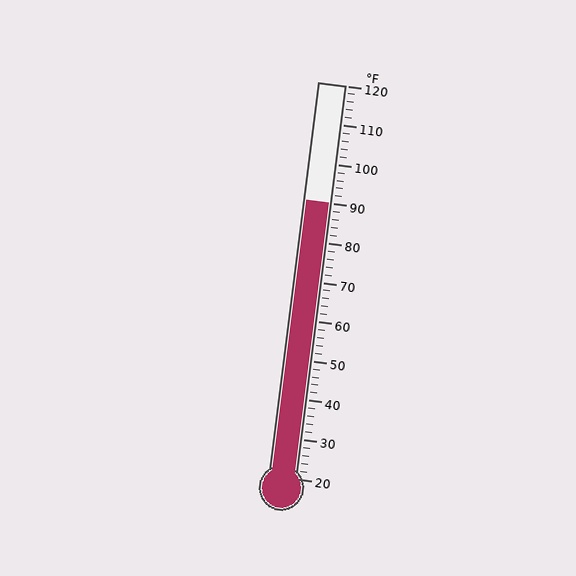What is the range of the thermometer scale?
The thermometer scale ranges from 20°F to 120°F.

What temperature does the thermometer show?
The thermometer shows approximately 90°F.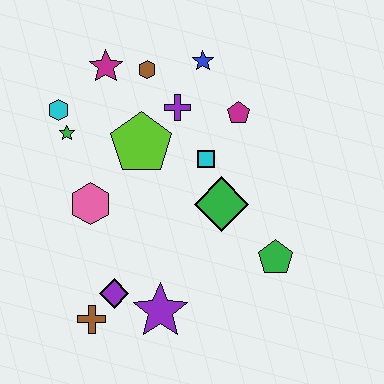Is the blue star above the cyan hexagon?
Yes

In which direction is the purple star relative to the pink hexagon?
The purple star is below the pink hexagon.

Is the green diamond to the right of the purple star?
Yes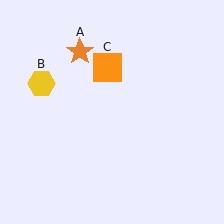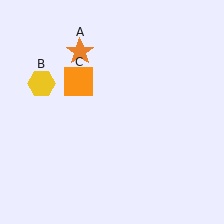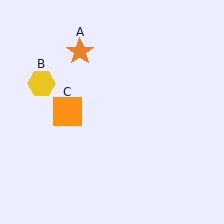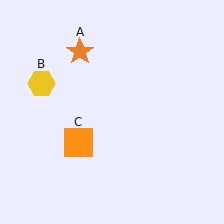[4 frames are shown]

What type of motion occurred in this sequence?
The orange square (object C) rotated counterclockwise around the center of the scene.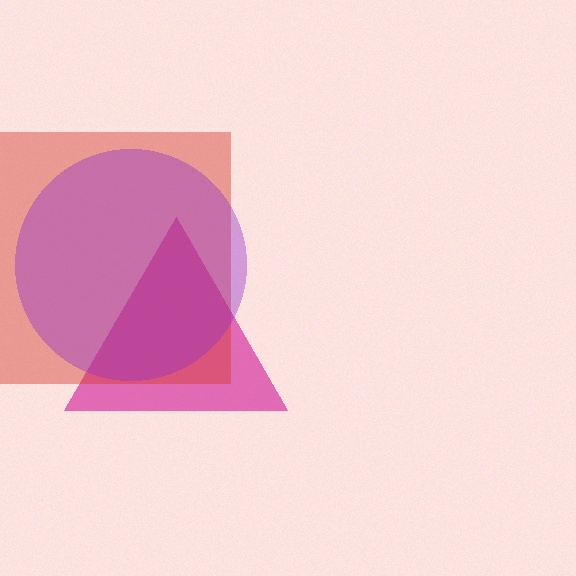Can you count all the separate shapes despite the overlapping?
Yes, there are 3 separate shapes.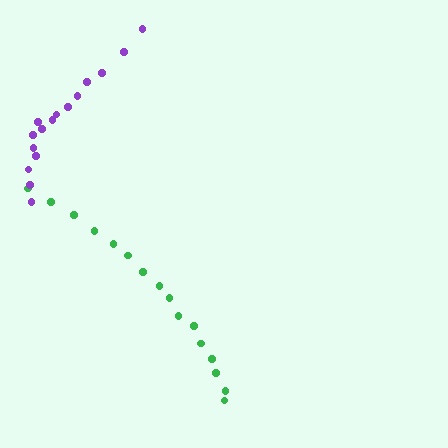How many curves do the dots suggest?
There are 2 distinct paths.